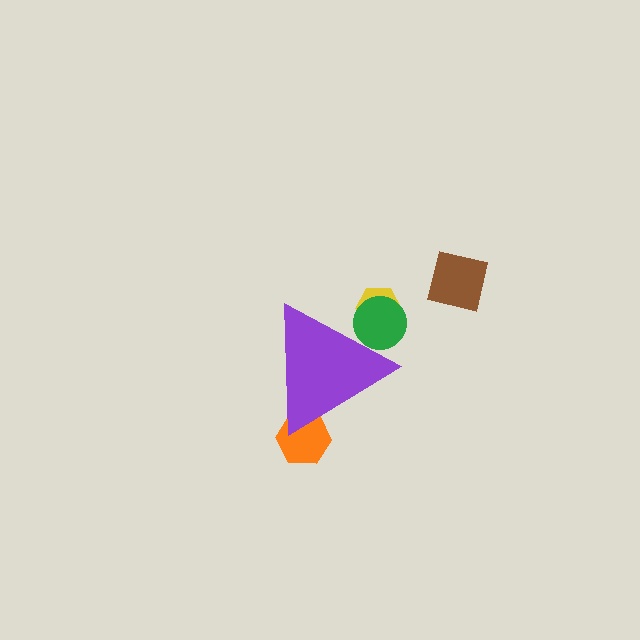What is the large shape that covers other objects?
A purple triangle.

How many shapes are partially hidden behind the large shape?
3 shapes are partially hidden.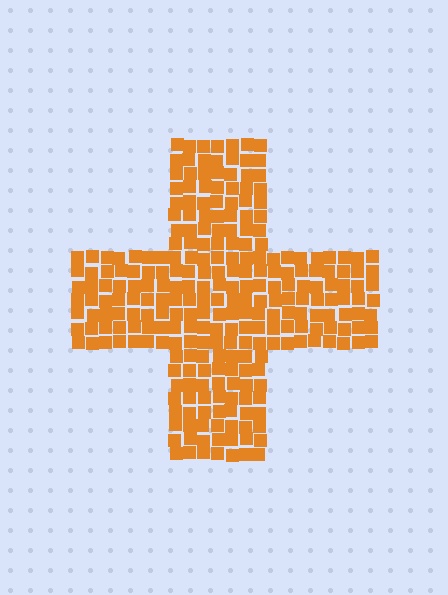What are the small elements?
The small elements are squares.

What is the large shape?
The large shape is a cross.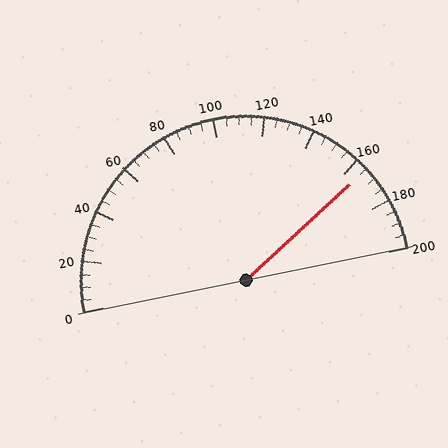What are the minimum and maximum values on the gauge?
The gauge ranges from 0 to 200.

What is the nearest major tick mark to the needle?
The nearest major tick mark is 160.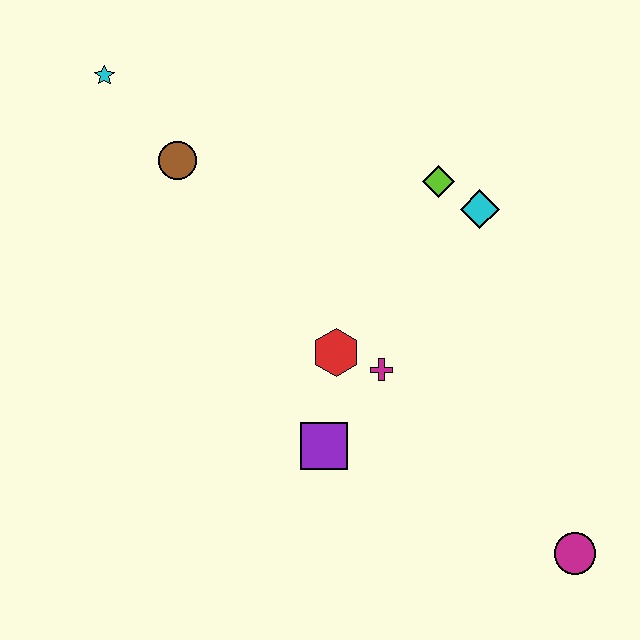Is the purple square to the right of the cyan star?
Yes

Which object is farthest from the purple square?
The cyan star is farthest from the purple square.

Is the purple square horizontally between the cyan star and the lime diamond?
Yes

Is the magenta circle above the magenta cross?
No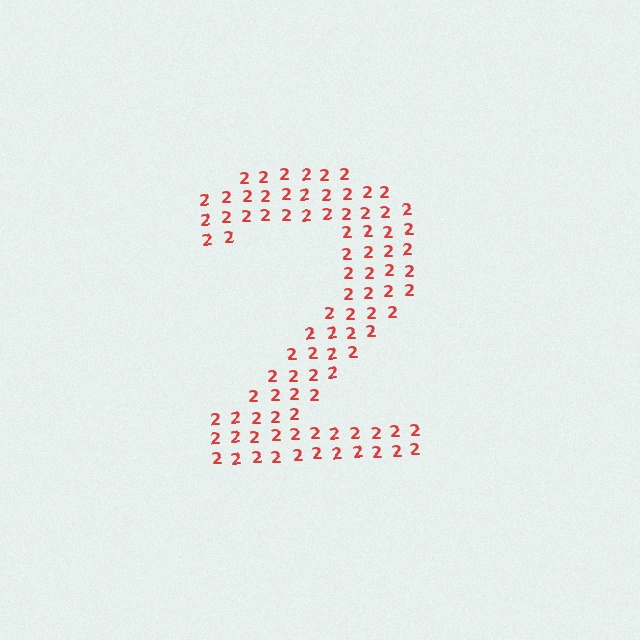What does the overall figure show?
The overall figure shows the digit 2.